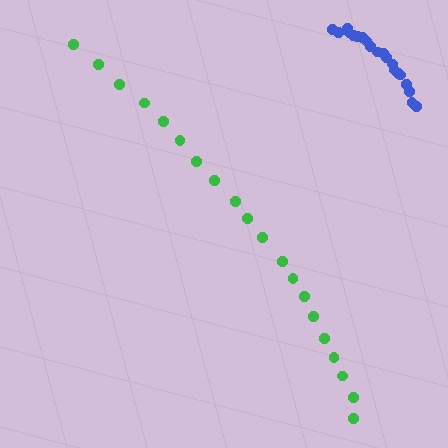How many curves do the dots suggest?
There are 2 distinct paths.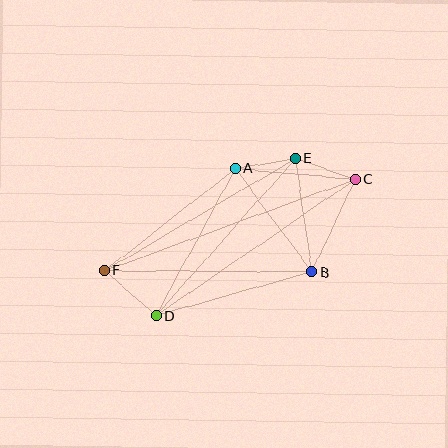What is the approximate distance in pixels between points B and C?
The distance between B and C is approximately 102 pixels.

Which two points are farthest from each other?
Points C and F are farthest from each other.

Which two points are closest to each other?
Points A and E are closest to each other.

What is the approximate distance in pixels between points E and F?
The distance between E and F is approximately 221 pixels.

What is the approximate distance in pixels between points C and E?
The distance between C and E is approximately 63 pixels.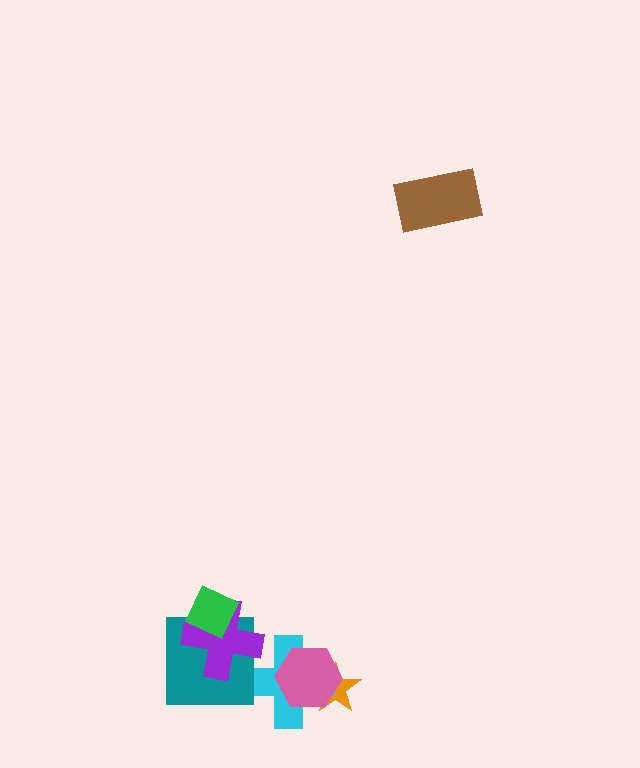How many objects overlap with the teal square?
2 objects overlap with the teal square.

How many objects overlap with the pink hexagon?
2 objects overlap with the pink hexagon.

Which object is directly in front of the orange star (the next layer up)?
The cyan cross is directly in front of the orange star.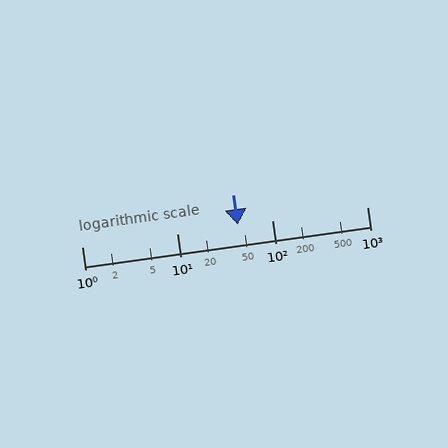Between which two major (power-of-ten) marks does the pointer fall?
The pointer is between 10 and 100.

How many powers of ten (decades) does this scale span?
The scale spans 3 decades, from 1 to 1000.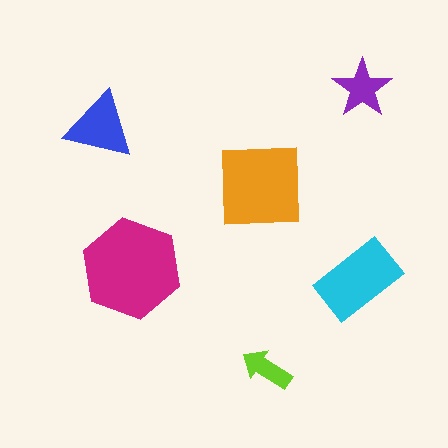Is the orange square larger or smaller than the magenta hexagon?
Smaller.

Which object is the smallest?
The lime arrow.